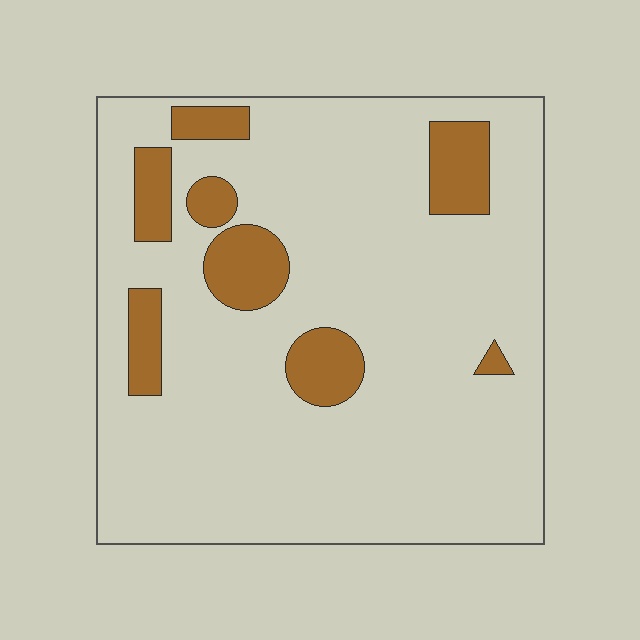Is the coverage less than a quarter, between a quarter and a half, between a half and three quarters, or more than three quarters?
Less than a quarter.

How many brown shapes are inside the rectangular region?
8.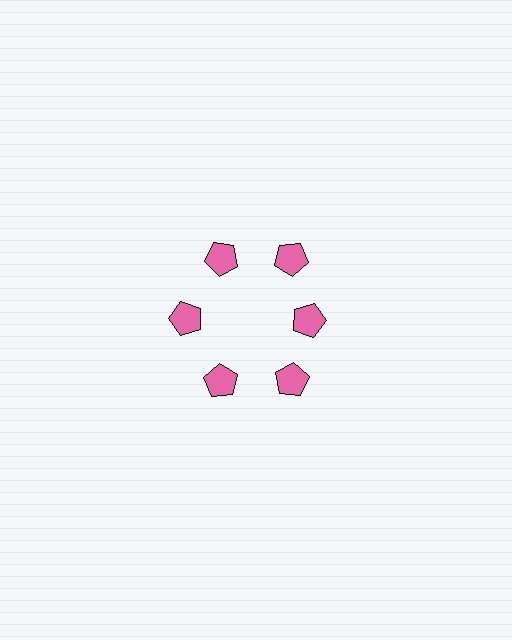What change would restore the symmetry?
The symmetry would be restored by moving it outward, back onto the ring so that all 6 pentagons sit at equal angles and equal distance from the center.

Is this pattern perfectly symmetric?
No. The 6 pink pentagons are arranged in a ring, but one element near the 3 o'clock position is pulled inward toward the center, breaking the 6-fold rotational symmetry.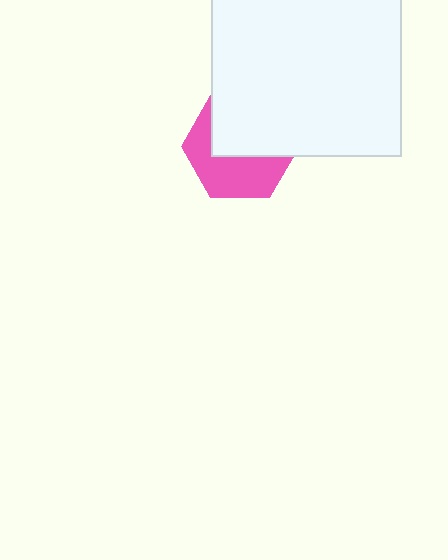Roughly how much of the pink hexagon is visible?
About half of it is visible (roughly 49%).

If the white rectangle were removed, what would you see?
You would see the complete pink hexagon.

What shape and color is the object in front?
The object in front is a white rectangle.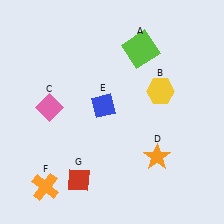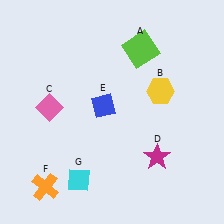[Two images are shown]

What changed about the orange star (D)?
In Image 1, D is orange. In Image 2, it changed to magenta.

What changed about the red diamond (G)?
In Image 1, G is red. In Image 2, it changed to cyan.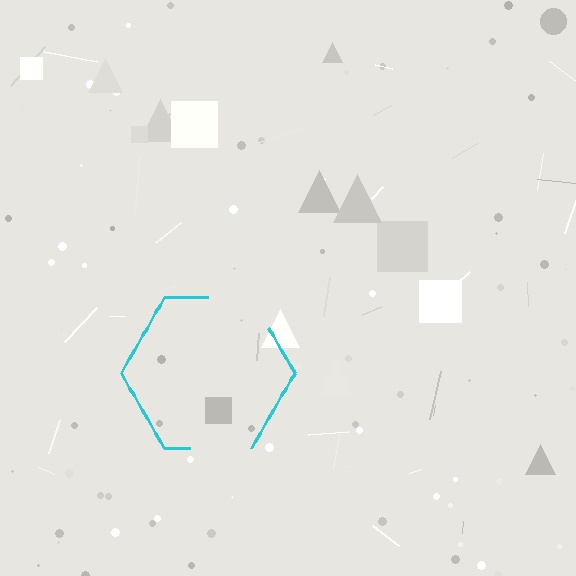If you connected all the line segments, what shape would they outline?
They would outline a hexagon.